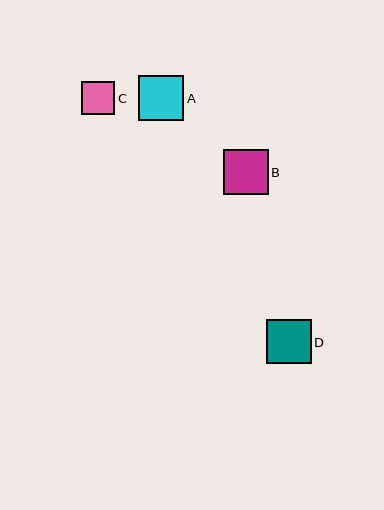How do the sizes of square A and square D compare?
Square A and square D are approximately the same size.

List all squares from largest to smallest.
From largest to smallest: A, B, D, C.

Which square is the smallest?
Square C is the smallest with a size of approximately 34 pixels.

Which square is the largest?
Square A is the largest with a size of approximately 45 pixels.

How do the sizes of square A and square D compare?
Square A and square D are approximately the same size.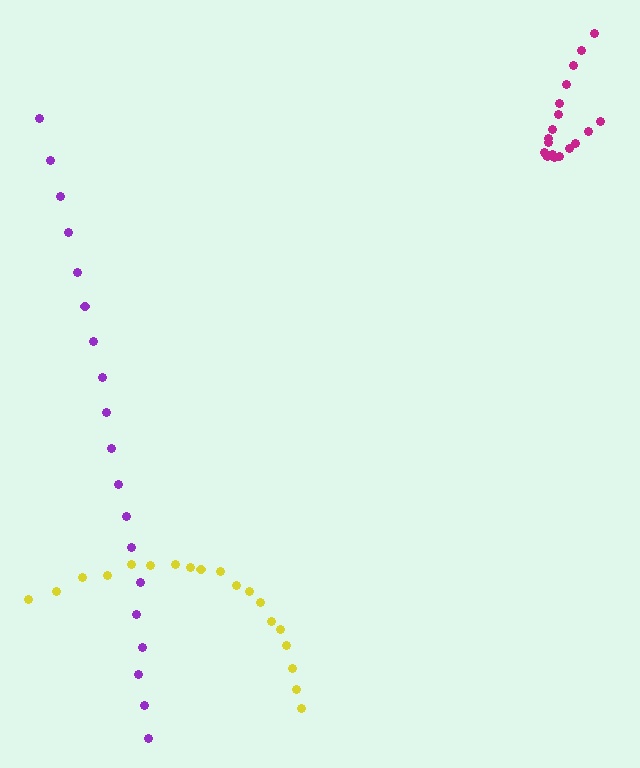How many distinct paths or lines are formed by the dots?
There are 3 distinct paths.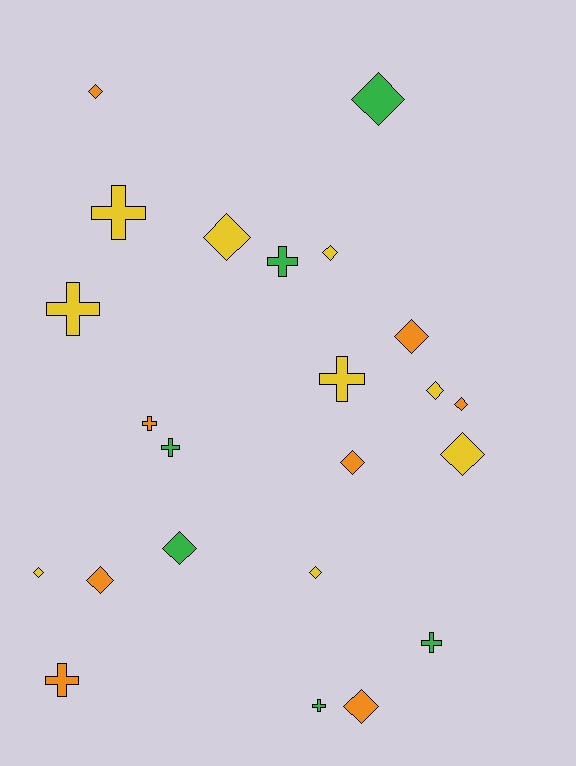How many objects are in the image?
There are 23 objects.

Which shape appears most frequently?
Diamond, with 14 objects.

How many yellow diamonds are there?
There are 6 yellow diamonds.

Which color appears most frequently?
Yellow, with 9 objects.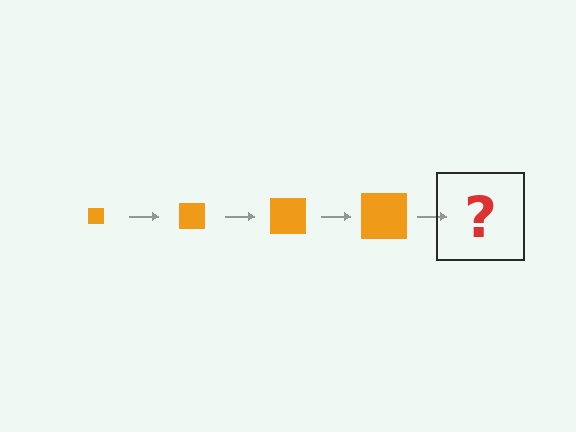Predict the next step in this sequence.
The next step is an orange square, larger than the previous one.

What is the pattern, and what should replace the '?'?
The pattern is that the square gets progressively larger each step. The '?' should be an orange square, larger than the previous one.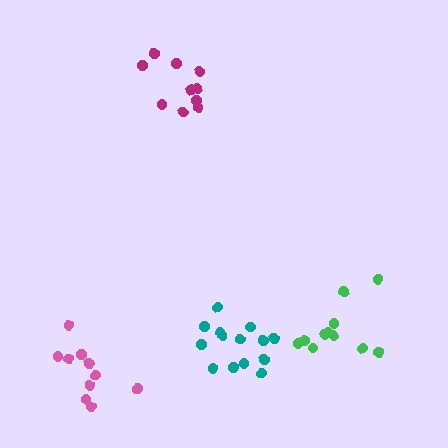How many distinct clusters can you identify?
There are 4 distinct clusters.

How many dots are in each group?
Group 1: 10 dots, Group 2: 14 dots, Group 3: 11 dots, Group 4: 10 dots (45 total).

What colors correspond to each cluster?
The clusters are colored: pink, teal, green, magenta.